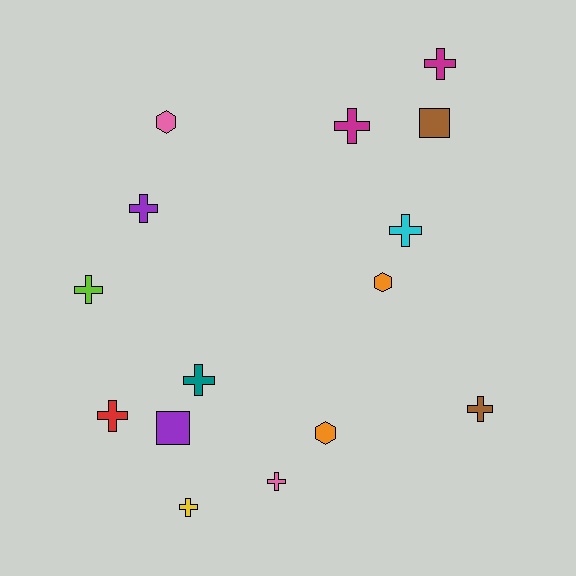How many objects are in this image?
There are 15 objects.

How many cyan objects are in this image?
There is 1 cyan object.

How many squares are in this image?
There are 2 squares.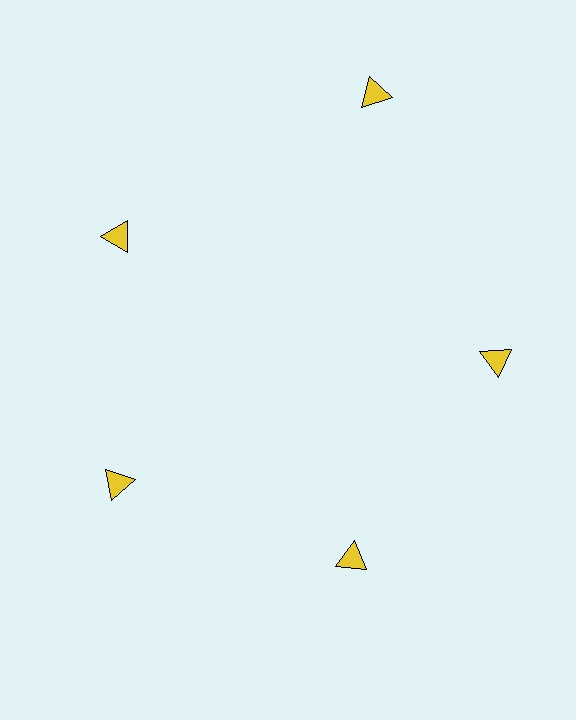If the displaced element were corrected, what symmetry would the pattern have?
It would have 5-fold rotational symmetry — the pattern would map onto itself every 72 degrees.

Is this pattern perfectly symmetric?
No. The 5 yellow triangles are arranged in a ring, but one element near the 1 o'clock position is pushed outward from the center, breaking the 5-fold rotational symmetry.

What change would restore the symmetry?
The symmetry would be restored by moving it inward, back onto the ring so that all 5 triangles sit at equal angles and equal distance from the center.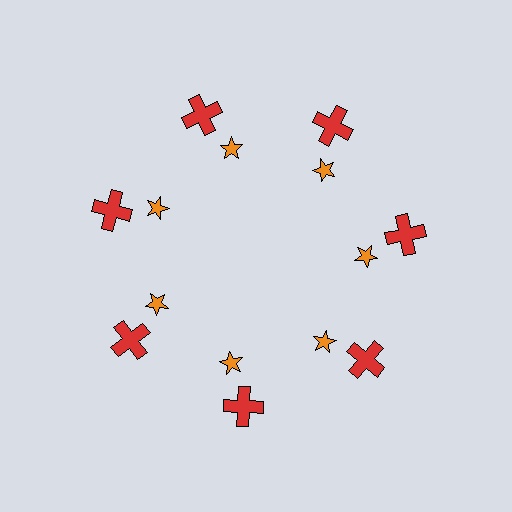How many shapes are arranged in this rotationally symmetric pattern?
There are 14 shapes, arranged in 7 groups of 2.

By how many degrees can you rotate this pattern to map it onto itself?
The pattern maps onto itself every 51 degrees of rotation.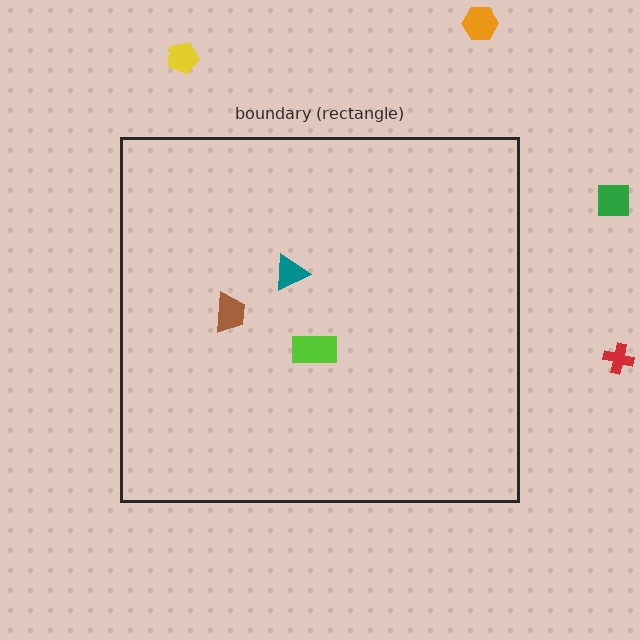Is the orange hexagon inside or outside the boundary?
Outside.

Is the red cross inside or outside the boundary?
Outside.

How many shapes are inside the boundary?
3 inside, 4 outside.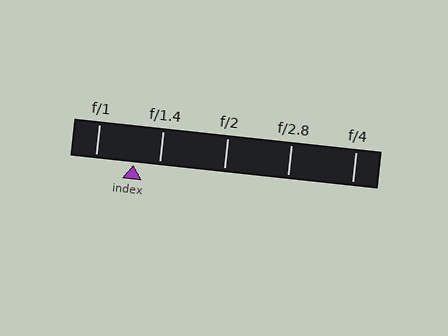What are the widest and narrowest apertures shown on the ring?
The widest aperture shown is f/1 and the narrowest is f/4.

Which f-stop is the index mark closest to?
The index mark is closest to f/1.4.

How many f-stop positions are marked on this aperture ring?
There are 5 f-stop positions marked.